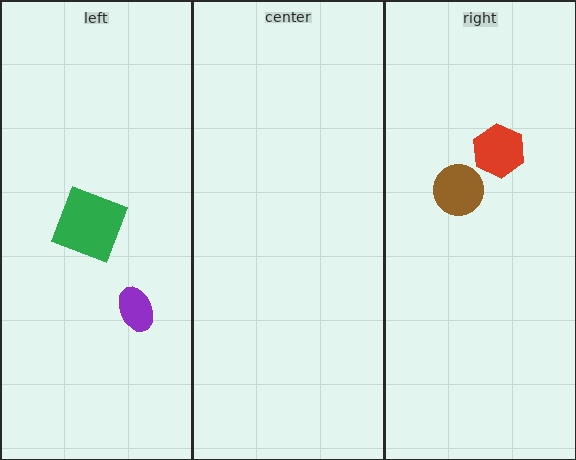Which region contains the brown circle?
The right region.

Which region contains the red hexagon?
The right region.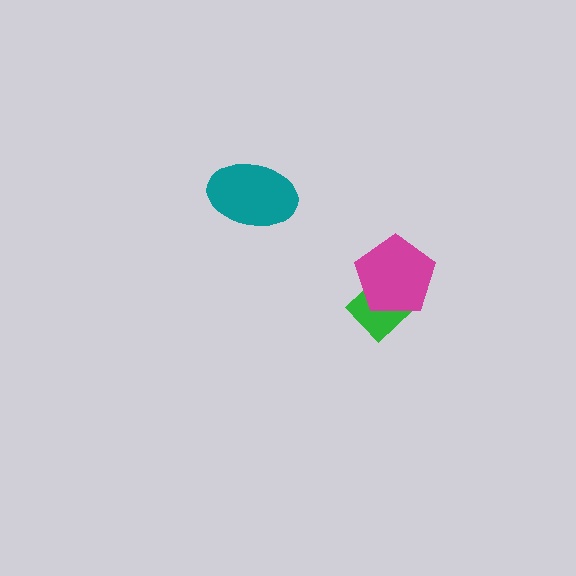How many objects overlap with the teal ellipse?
0 objects overlap with the teal ellipse.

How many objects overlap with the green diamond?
1 object overlaps with the green diamond.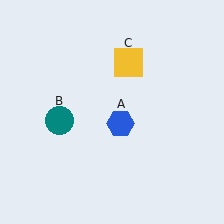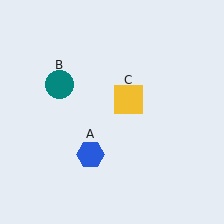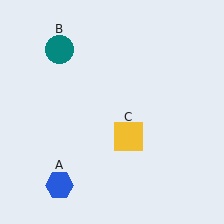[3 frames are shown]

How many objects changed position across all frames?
3 objects changed position: blue hexagon (object A), teal circle (object B), yellow square (object C).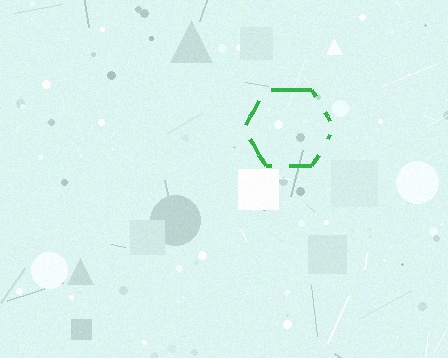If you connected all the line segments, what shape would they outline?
They would outline a hexagon.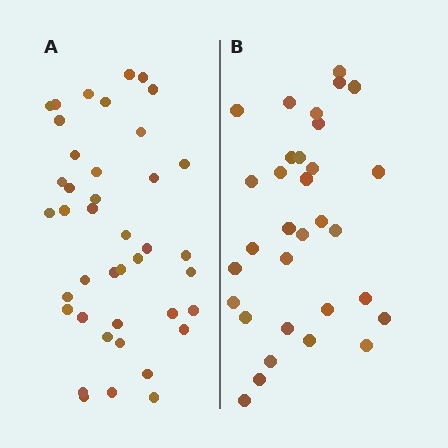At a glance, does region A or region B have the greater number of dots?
Region A (the left region) has more dots.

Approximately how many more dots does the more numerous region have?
Region A has roughly 8 or so more dots than region B.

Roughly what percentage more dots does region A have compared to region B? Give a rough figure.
About 30% more.